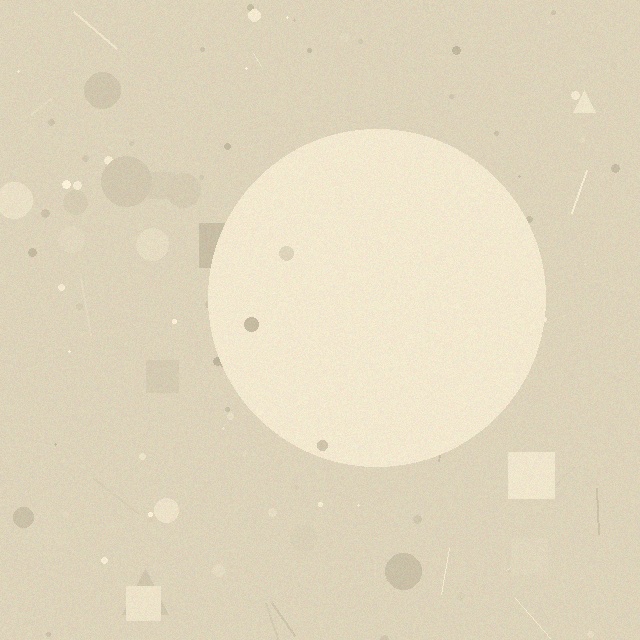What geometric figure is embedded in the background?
A circle is embedded in the background.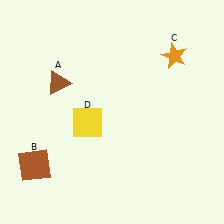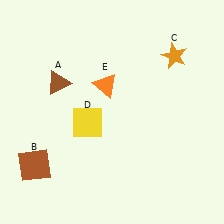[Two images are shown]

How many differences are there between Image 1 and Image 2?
There is 1 difference between the two images.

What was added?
An orange triangle (E) was added in Image 2.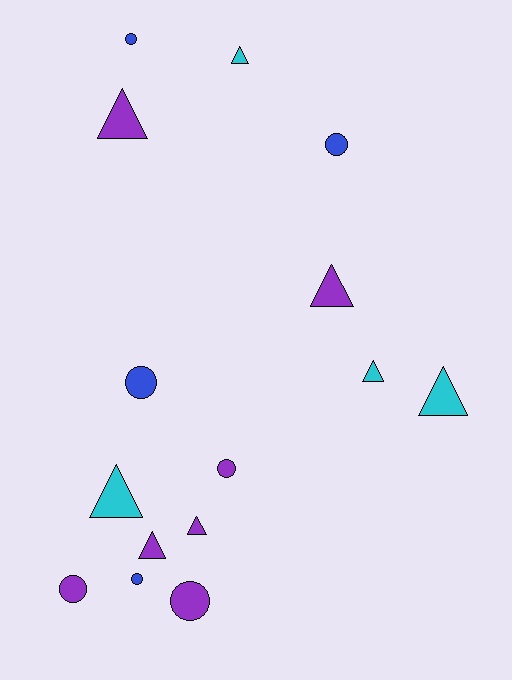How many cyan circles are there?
There are no cyan circles.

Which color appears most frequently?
Purple, with 7 objects.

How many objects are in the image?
There are 15 objects.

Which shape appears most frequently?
Triangle, with 8 objects.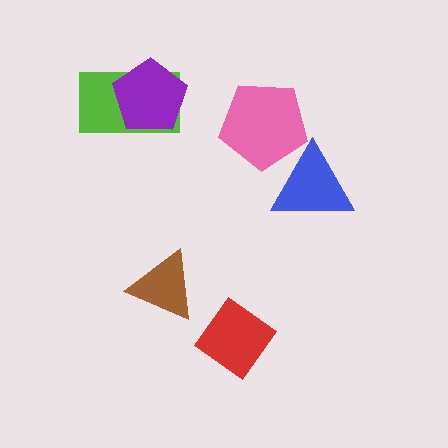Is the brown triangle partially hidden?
No, no other shape covers it.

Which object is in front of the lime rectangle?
The purple pentagon is in front of the lime rectangle.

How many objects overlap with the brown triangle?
0 objects overlap with the brown triangle.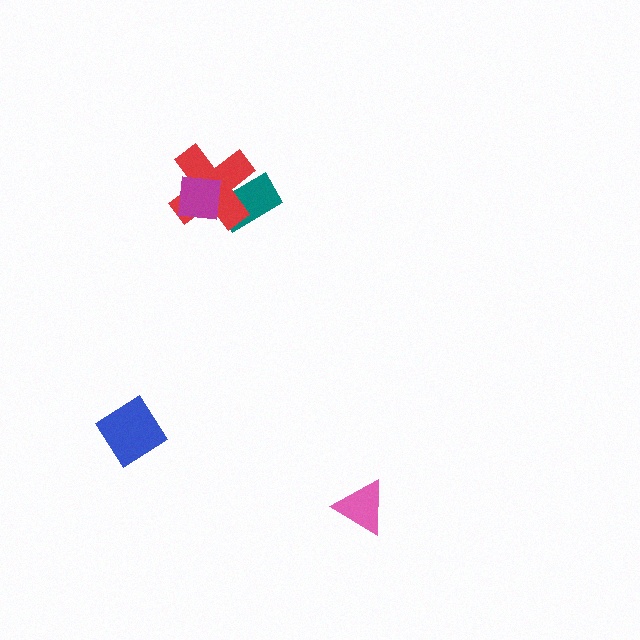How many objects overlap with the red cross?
2 objects overlap with the red cross.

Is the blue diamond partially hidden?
No, no other shape covers it.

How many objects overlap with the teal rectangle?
2 objects overlap with the teal rectangle.